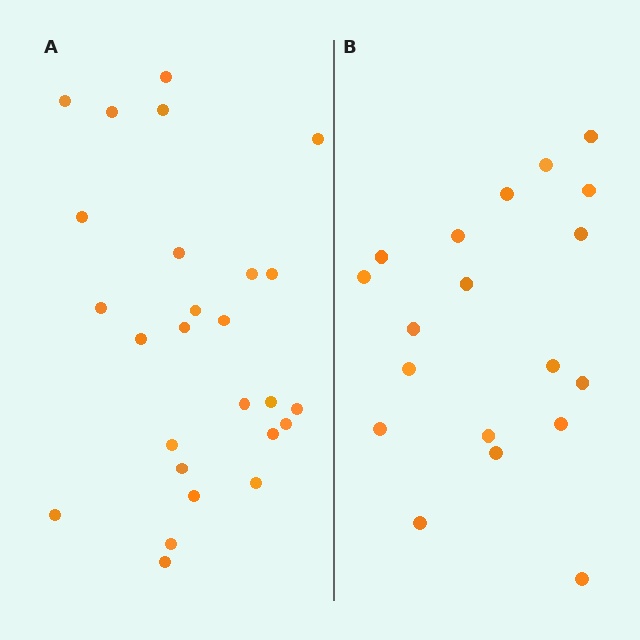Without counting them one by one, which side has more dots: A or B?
Region A (the left region) has more dots.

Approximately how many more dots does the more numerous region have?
Region A has roughly 8 or so more dots than region B.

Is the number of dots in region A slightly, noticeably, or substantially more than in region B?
Region A has noticeably more, but not dramatically so. The ratio is roughly 1.4 to 1.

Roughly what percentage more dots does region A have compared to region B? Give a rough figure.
About 35% more.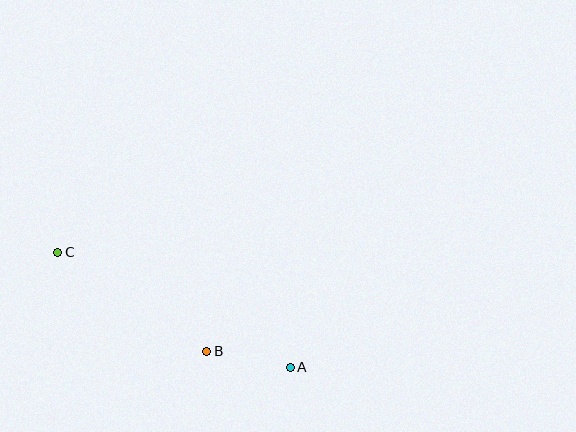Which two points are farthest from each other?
Points A and C are farthest from each other.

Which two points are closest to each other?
Points A and B are closest to each other.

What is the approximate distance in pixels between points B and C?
The distance between B and C is approximately 179 pixels.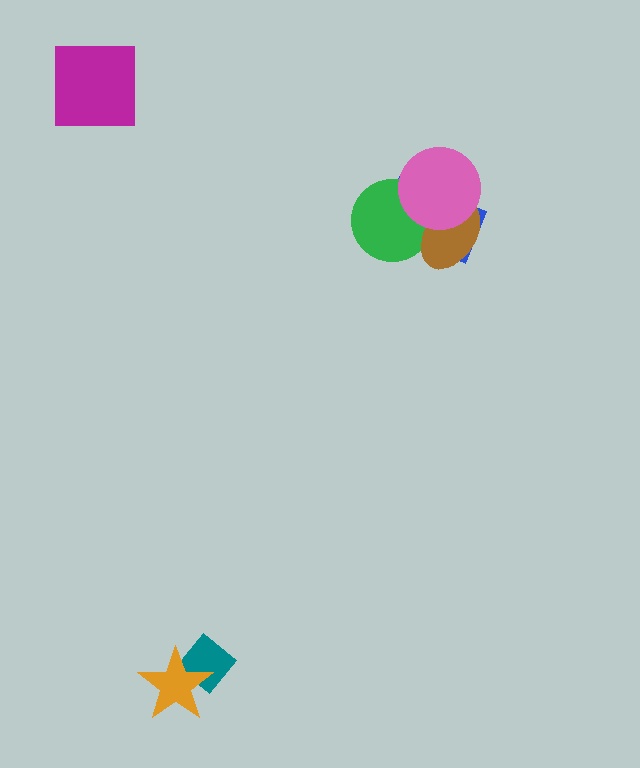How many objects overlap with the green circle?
3 objects overlap with the green circle.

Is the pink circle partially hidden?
No, no other shape covers it.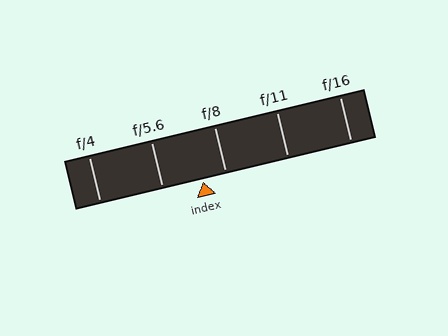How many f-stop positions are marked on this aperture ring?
There are 5 f-stop positions marked.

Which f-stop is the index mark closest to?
The index mark is closest to f/8.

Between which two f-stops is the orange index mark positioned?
The index mark is between f/5.6 and f/8.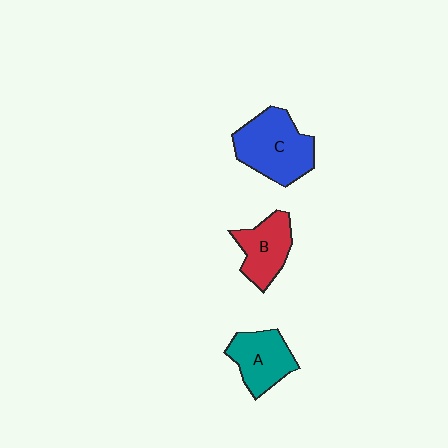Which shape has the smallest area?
Shape B (red).